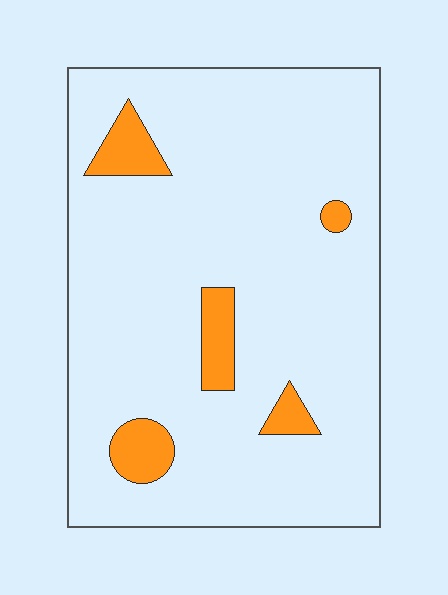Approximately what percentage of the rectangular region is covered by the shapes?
Approximately 10%.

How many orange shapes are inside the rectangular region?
5.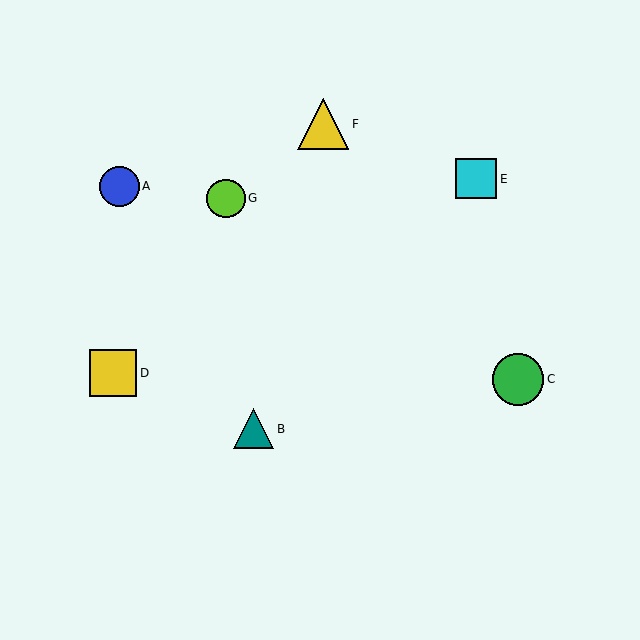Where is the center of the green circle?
The center of the green circle is at (518, 379).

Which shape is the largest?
The yellow triangle (labeled F) is the largest.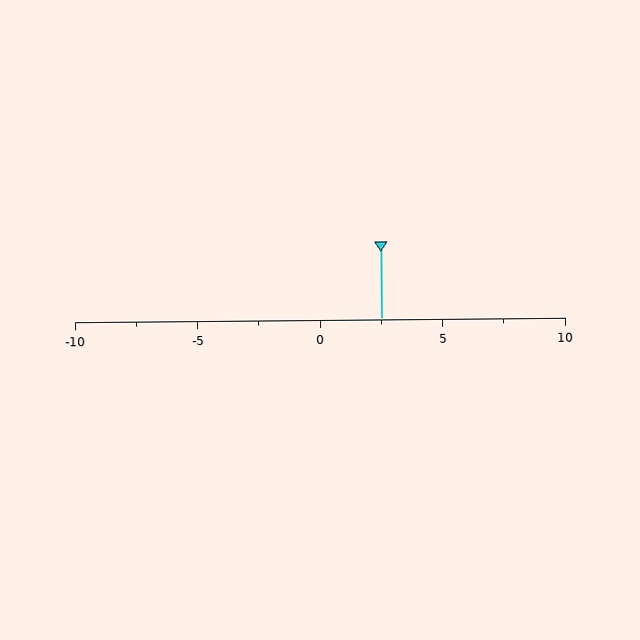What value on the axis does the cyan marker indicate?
The marker indicates approximately 2.5.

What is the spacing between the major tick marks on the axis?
The major ticks are spaced 5 apart.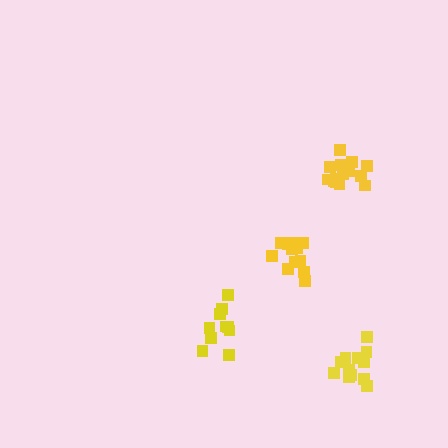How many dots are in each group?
Group 1: 14 dots, Group 2: 16 dots, Group 3: 10 dots, Group 4: 12 dots (52 total).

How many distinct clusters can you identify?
There are 4 distinct clusters.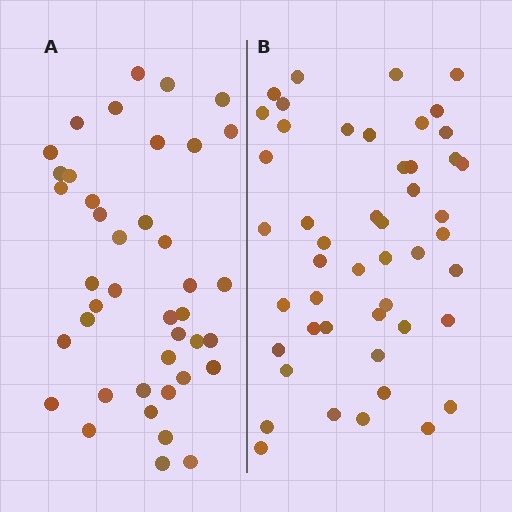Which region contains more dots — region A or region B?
Region B (the right region) has more dots.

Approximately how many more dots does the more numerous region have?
Region B has roughly 8 or so more dots than region A.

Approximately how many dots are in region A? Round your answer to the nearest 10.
About 40 dots. (The exact count is 41, which rounds to 40.)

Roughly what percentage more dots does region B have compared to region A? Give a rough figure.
About 15% more.